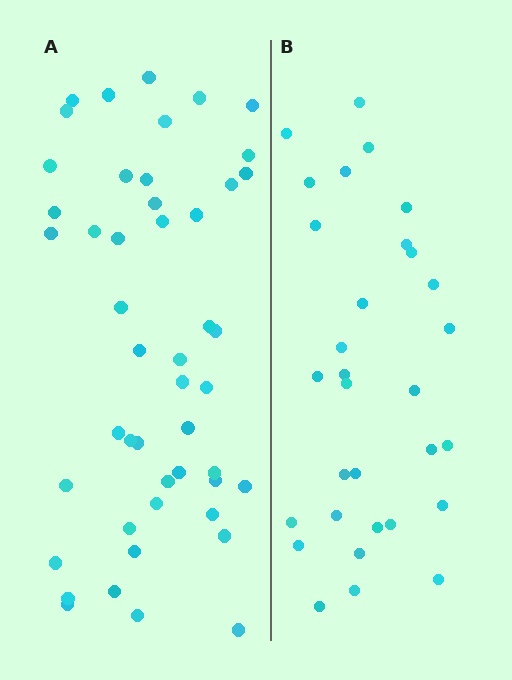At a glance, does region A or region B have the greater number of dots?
Region A (the left region) has more dots.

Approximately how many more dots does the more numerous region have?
Region A has approximately 15 more dots than region B.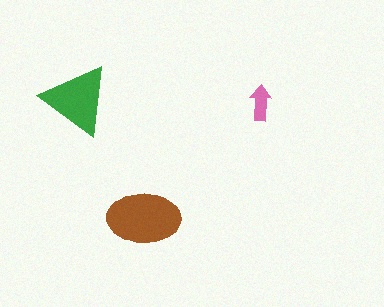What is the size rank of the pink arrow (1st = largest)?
3rd.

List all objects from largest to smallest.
The brown ellipse, the green triangle, the pink arrow.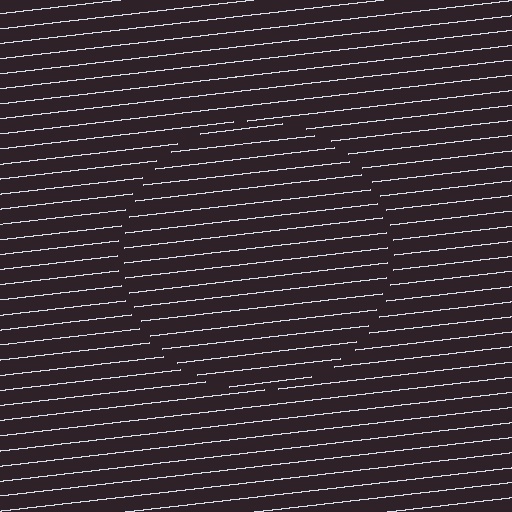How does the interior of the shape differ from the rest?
The interior of the shape contains the same grating, shifted by half a period — the contour is defined by the phase discontinuity where line-ends from the inner and outer gratings abut.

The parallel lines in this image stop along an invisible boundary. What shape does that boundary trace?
An illusory circle. The interior of the shape contains the same grating, shifted by half a period — the contour is defined by the phase discontinuity where line-ends from the inner and outer gratings abut.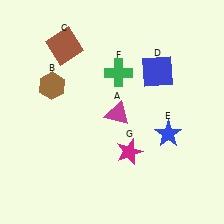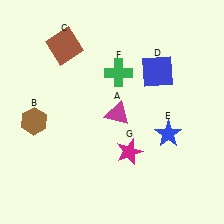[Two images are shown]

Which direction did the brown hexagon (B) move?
The brown hexagon (B) moved down.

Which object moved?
The brown hexagon (B) moved down.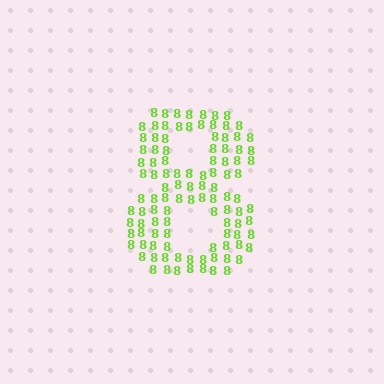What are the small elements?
The small elements are digit 8's.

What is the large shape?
The large shape is the digit 8.